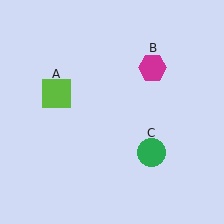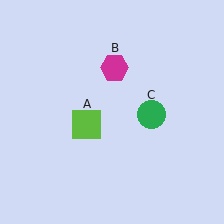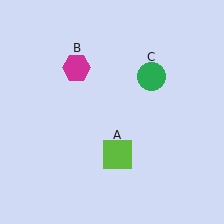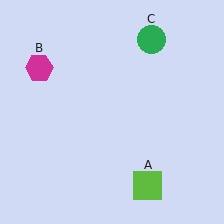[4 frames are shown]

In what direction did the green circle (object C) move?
The green circle (object C) moved up.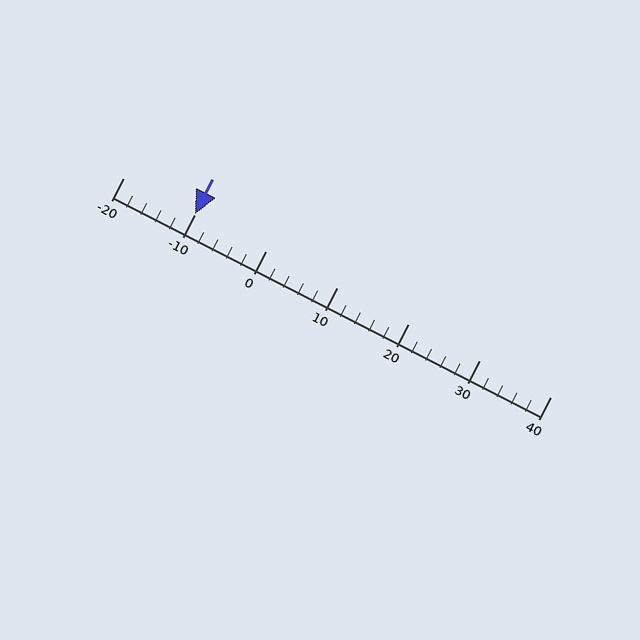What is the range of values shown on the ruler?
The ruler shows values from -20 to 40.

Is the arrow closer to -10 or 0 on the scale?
The arrow is closer to -10.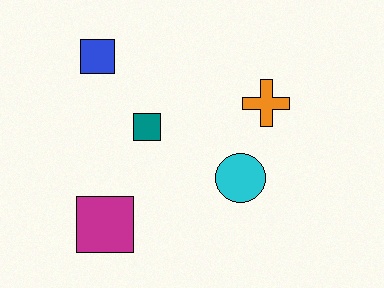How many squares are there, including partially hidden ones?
There are 3 squares.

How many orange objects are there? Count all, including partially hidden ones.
There is 1 orange object.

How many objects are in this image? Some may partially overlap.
There are 5 objects.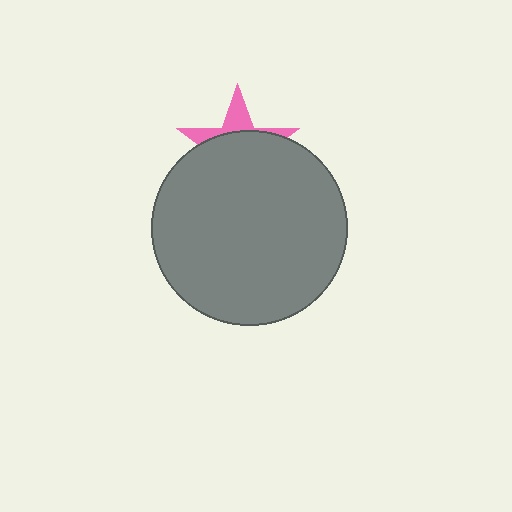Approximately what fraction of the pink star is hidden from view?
Roughly 70% of the pink star is hidden behind the gray circle.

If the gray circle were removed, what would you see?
You would see the complete pink star.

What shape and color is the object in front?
The object in front is a gray circle.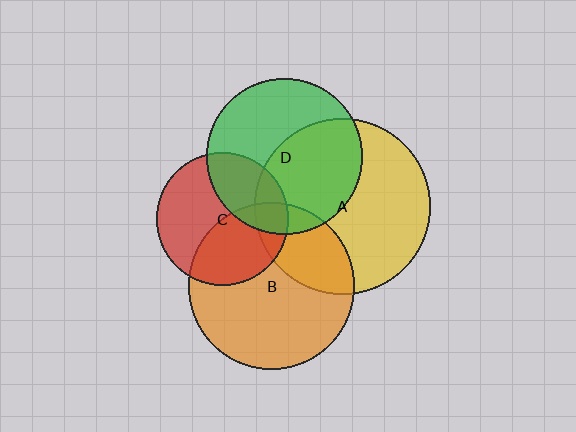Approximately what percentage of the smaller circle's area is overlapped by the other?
Approximately 30%.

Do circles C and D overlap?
Yes.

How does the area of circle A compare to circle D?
Approximately 1.3 times.